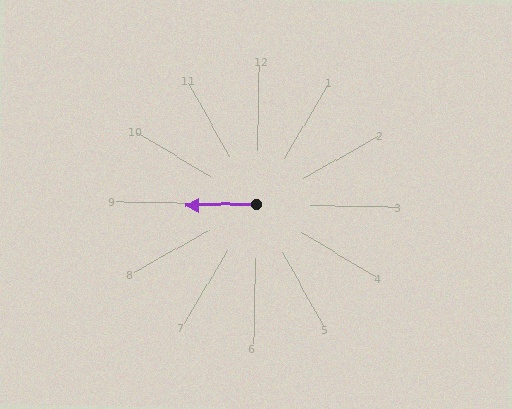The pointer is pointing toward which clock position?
Roughly 9 o'clock.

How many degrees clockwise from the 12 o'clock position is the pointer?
Approximately 268 degrees.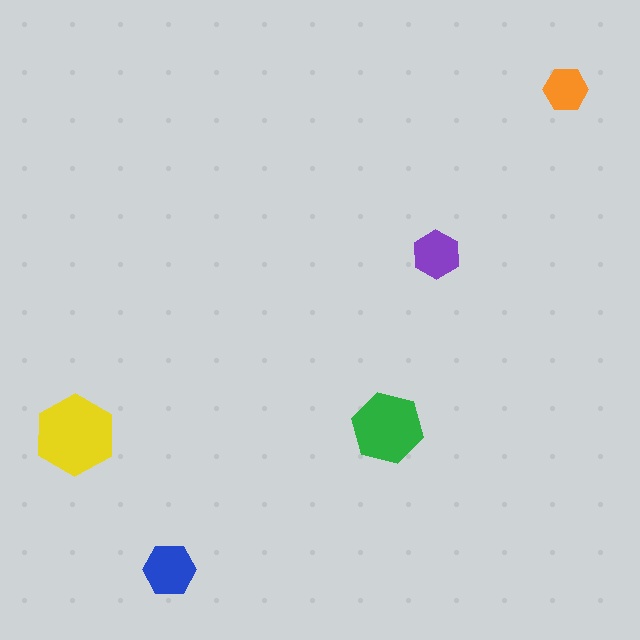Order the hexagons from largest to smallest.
the yellow one, the green one, the blue one, the purple one, the orange one.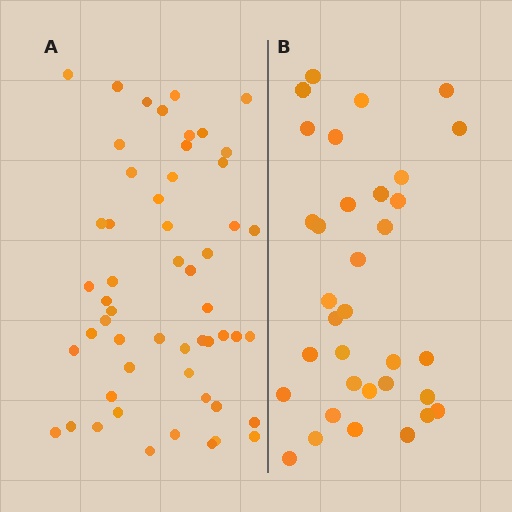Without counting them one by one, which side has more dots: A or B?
Region A (the left region) has more dots.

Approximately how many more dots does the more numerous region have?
Region A has approximately 20 more dots than region B.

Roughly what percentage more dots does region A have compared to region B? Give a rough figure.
About 60% more.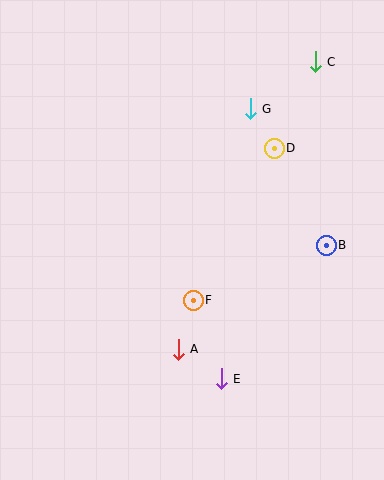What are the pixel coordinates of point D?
Point D is at (274, 148).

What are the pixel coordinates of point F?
Point F is at (193, 300).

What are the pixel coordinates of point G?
Point G is at (250, 109).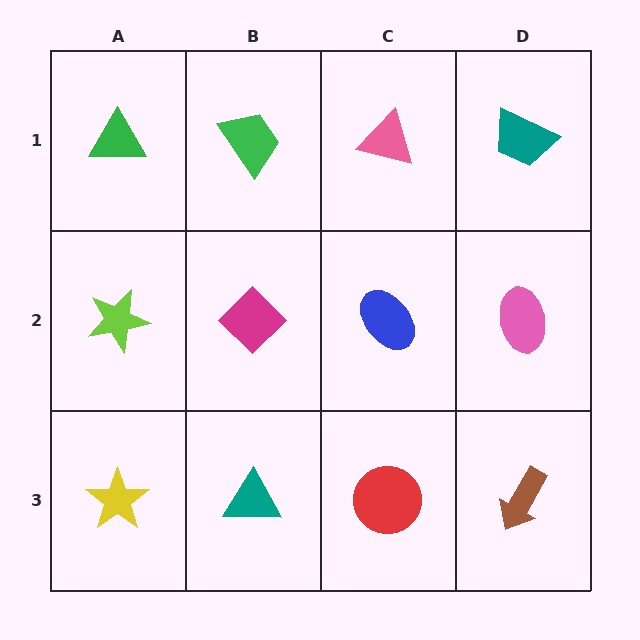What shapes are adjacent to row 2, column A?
A green triangle (row 1, column A), a yellow star (row 3, column A), a magenta diamond (row 2, column B).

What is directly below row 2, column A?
A yellow star.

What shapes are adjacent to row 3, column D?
A pink ellipse (row 2, column D), a red circle (row 3, column C).